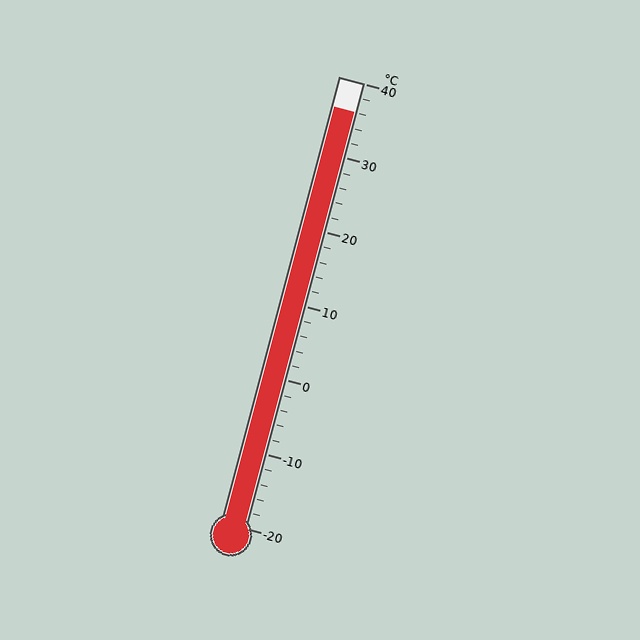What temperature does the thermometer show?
The thermometer shows approximately 36°C.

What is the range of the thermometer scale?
The thermometer scale ranges from -20°C to 40°C.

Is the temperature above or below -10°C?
The temperature is above -10°C.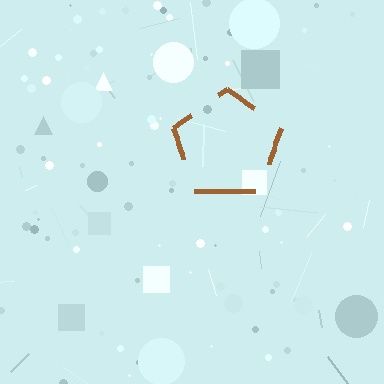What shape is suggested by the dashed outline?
The dashed outline suggests a pentagon.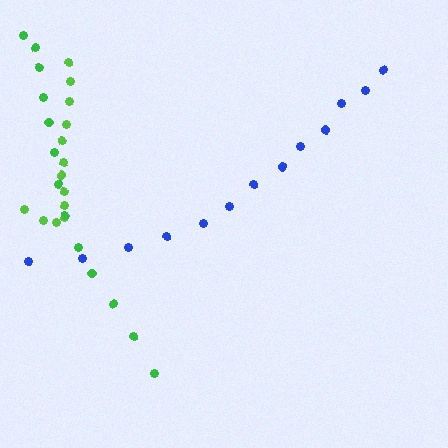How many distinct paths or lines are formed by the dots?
There are 3 distinct paths.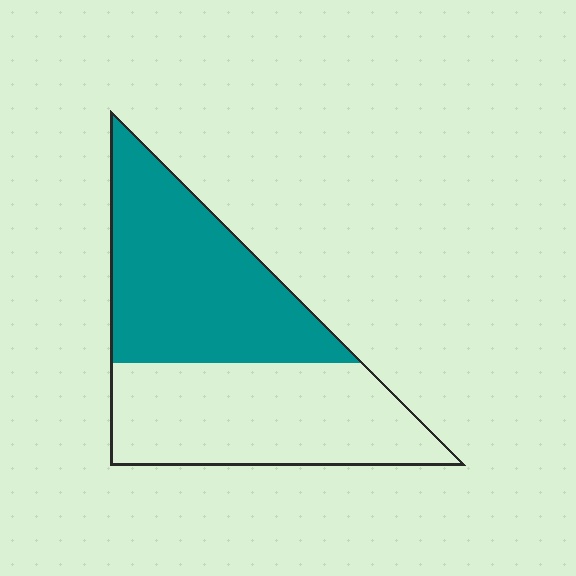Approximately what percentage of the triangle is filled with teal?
Approximately 50%.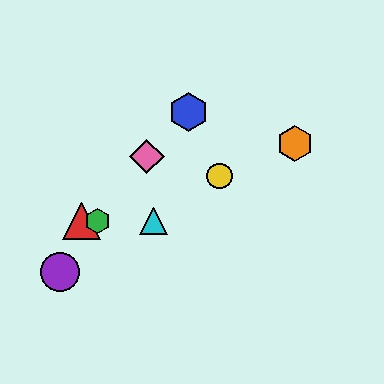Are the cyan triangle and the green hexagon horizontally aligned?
Yes, both are at y≈221.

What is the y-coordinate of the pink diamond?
The pink diamond is at y≈156.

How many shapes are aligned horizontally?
3 shapes (the red triangle, the green hexagon, the cyan triangle) are aligned horizontally.